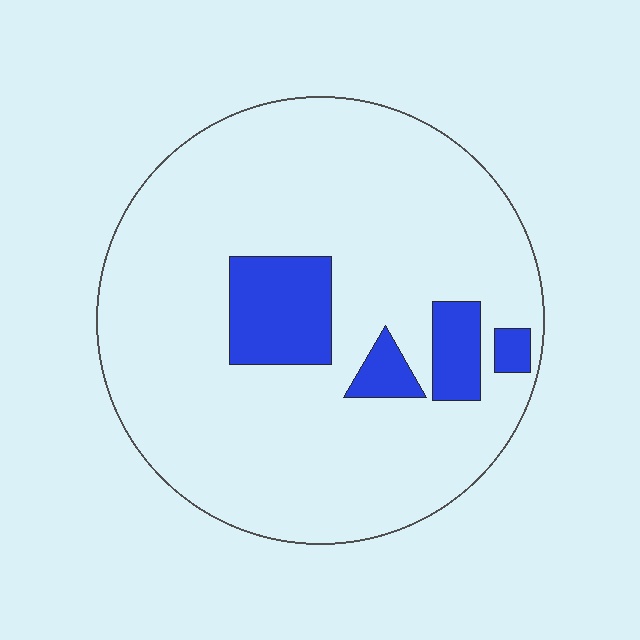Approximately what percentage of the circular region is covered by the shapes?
Approximately 15%.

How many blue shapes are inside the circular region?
4.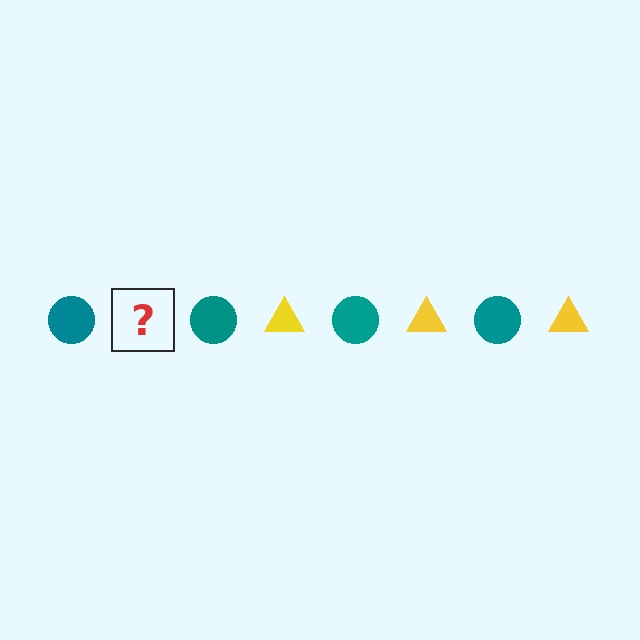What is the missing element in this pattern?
The missing element is a yellow triangle.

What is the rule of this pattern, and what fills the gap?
The rule is that the pattern alternates between teal circle and yellow triangle. The gap should be filled with a yellow triangle.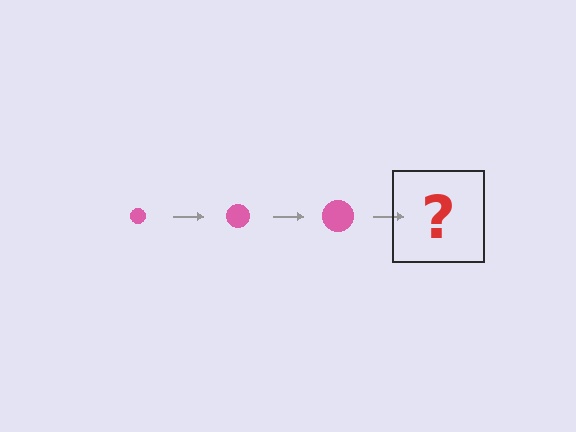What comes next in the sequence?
The next element should be a pink circle, larger than the previous one.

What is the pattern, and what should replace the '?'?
The pattern is that the circle gets progressively larger each step. The '?' should be a pink circle, larger than the previous one.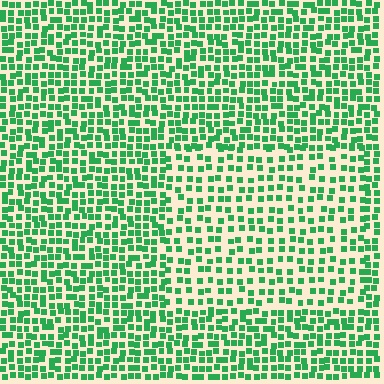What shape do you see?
I see a rectangle.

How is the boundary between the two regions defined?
The boundary is defined by a change in element density (approximately 1.7x ratio). All elements are the same color, size, and shape.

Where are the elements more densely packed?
The elements are more densely packed outside the rectangle boundary.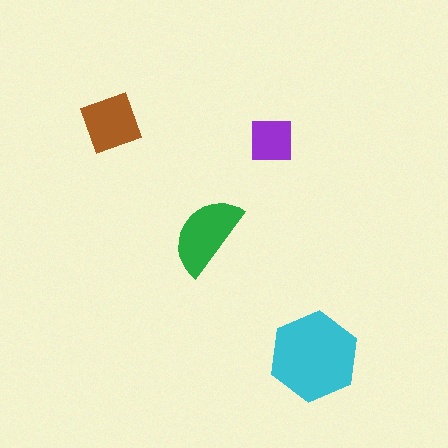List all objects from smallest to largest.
The purple square, the brown diamond, the green semicircle, the cyan hexagon.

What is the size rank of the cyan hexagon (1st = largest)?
1st.